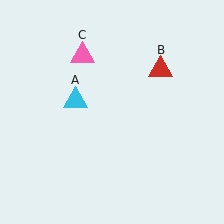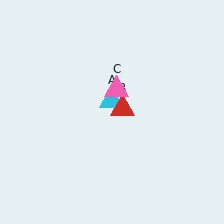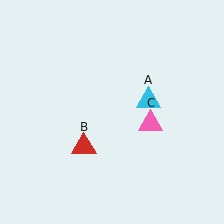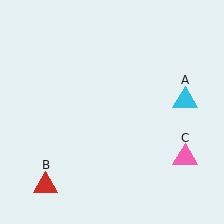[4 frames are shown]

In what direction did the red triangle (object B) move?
The red triangle (object B) moved down and to the left.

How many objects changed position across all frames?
3 objects changed position: cyan triangle (object A), red triangle (object B), pink triangle (object C).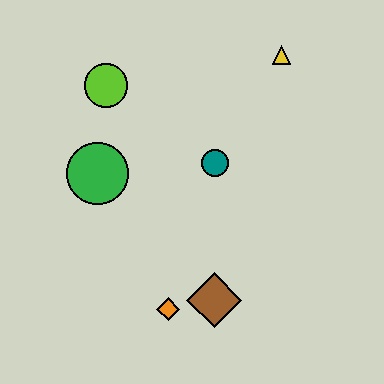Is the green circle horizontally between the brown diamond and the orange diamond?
No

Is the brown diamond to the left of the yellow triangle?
Yes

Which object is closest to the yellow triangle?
The teal circle is closest to the yellow triangle.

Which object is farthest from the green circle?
The yellow triangle is farthest from the green circle.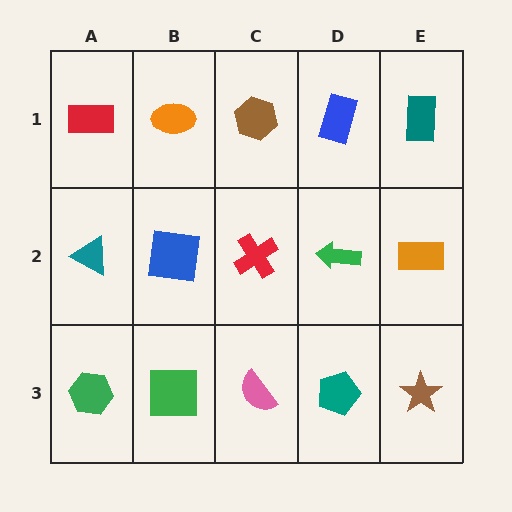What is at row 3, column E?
A brown star.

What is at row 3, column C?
A pink semicircle.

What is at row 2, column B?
A blue square.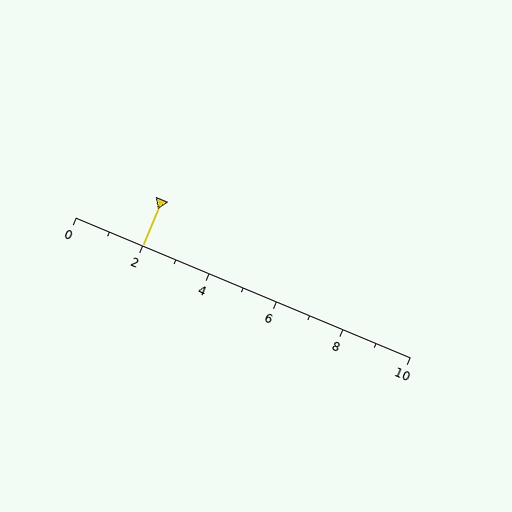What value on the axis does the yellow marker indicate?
The marker indicates approximately 2.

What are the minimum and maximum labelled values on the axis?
The axis runs from 0 to 10.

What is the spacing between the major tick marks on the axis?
The major ticks are spaced 2 apart.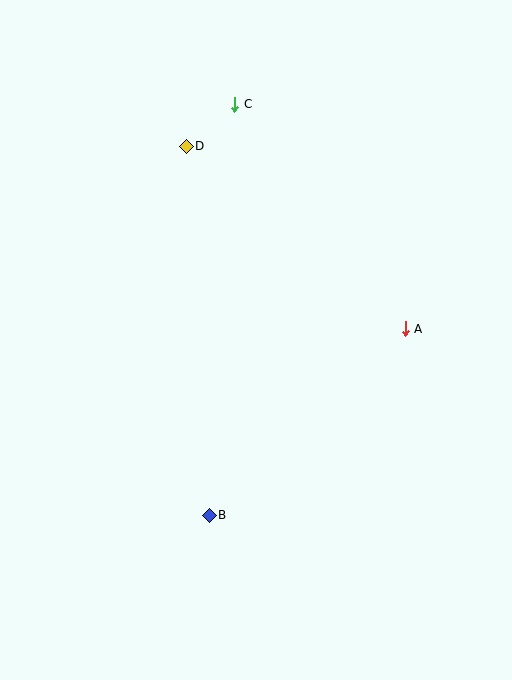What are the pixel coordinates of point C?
Point C is at (235, 104).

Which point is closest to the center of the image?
Point A at (405, 329) is closest to the center.